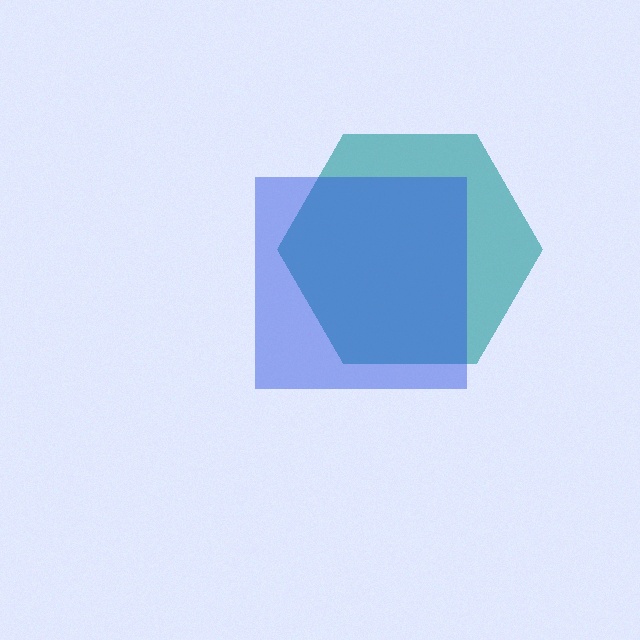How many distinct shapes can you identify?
There are 2 distinct shapes: a teal hexagon, a blue square.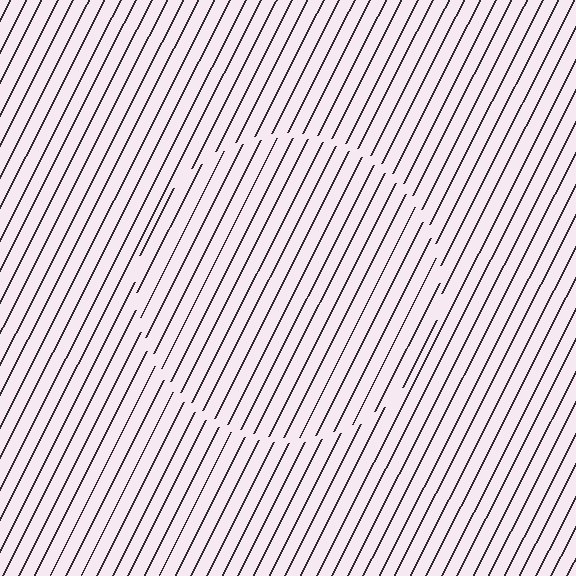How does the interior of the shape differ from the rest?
The interior of the shape contains the same grating, shifted by half a period — the contour is defined by the phase discontinuity where line-ends from the inner and outer gratings abut.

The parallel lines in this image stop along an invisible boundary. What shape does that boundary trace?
An illusory circle. The interior of the shape contains the same grating, shifted by half a period — the contour is defined by the phase discontinuity where line-ends from the inner and outer gratings abut.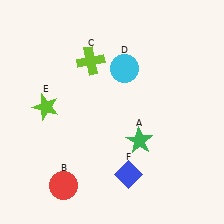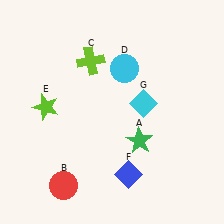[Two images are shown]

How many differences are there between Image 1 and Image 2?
There is 1 difference between the two images.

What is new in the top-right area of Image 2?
A cyan diamond (G) was added in the top-right area of Image 2.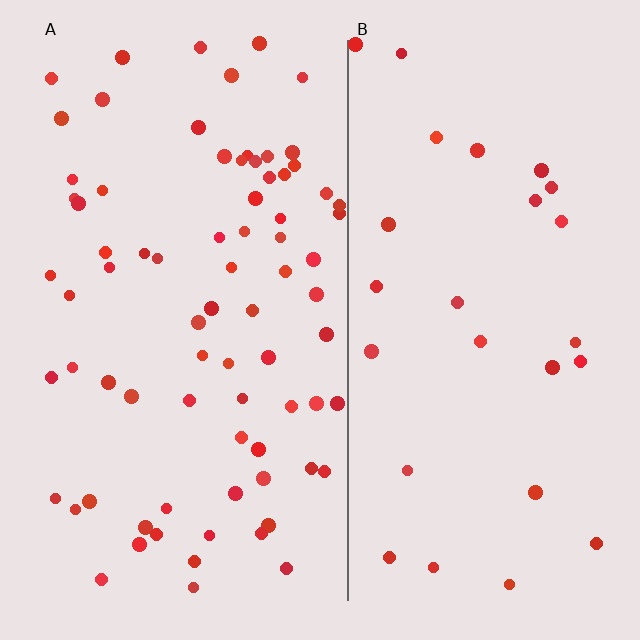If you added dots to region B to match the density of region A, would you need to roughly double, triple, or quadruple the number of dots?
Approximately triple.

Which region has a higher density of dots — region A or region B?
A (the left).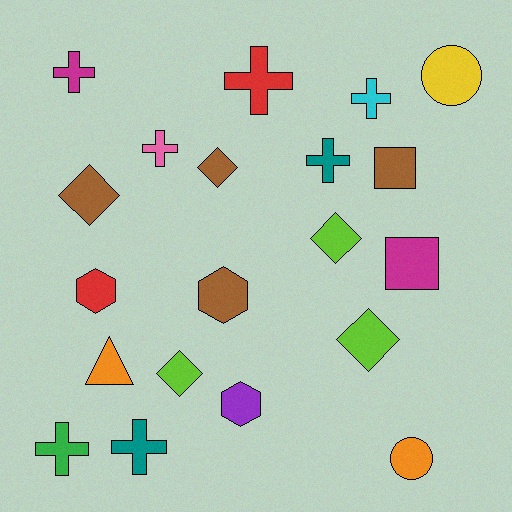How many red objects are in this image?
There are 2 red objects.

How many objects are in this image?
There are 20 objects.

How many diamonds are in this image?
There are 5 diamonds.